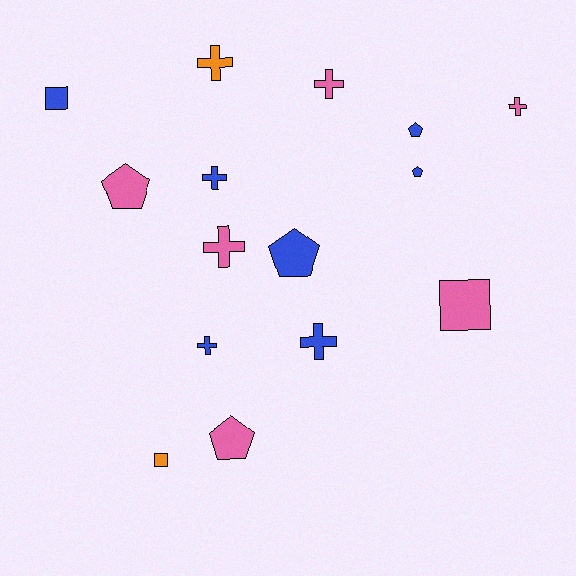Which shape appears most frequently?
Cross, with 7 objects.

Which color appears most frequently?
Blue, with 7 objects.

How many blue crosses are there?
There are 3 blue crosses.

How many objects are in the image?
There are 15 objects.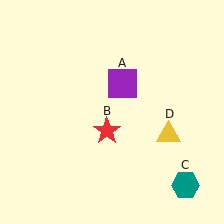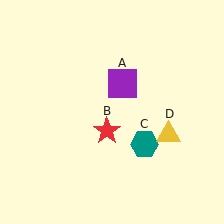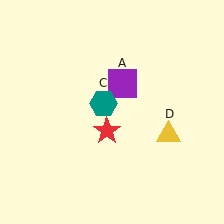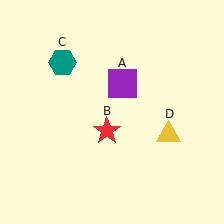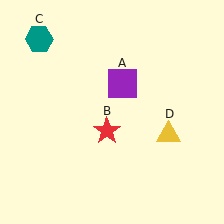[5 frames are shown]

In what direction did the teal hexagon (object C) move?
The teal hexagon (object C) moved up and to the left.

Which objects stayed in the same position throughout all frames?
Purple square (object A) and red star (object B) and yellow triangle (object D) remained stationary.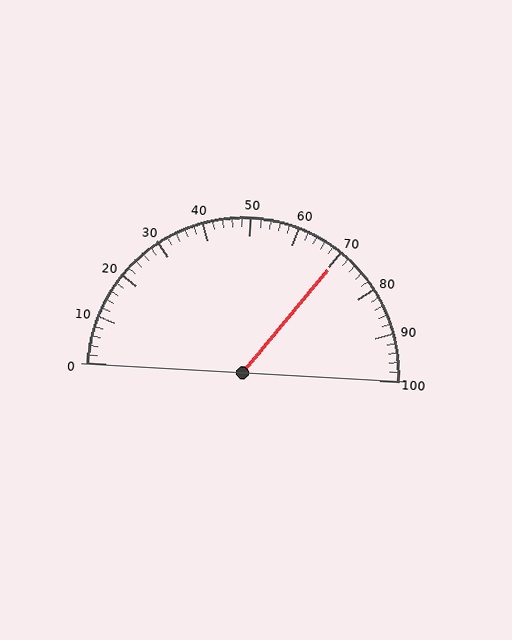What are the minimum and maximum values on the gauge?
The gauge ranges from 0 to 100.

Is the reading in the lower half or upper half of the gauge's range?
The reading is in the upper half of the range (0 to 100).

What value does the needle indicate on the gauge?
The needle indicates approximately 70.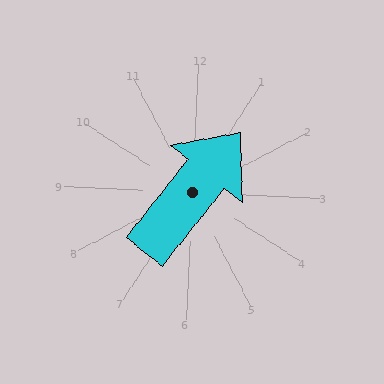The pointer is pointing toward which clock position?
Roughly 1 o'clock.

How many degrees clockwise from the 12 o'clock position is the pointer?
Approximately 36 degrees.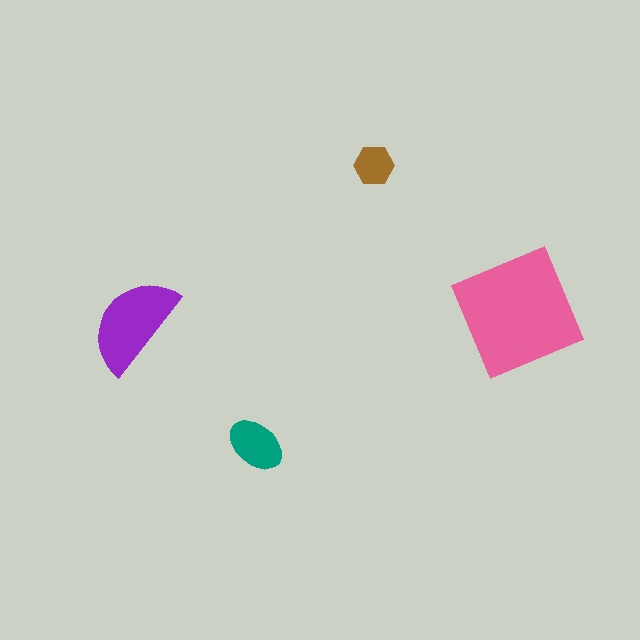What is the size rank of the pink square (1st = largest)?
1st.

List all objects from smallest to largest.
The brown hexagon, the teal ellipse, the purple semicircle, the pink square.